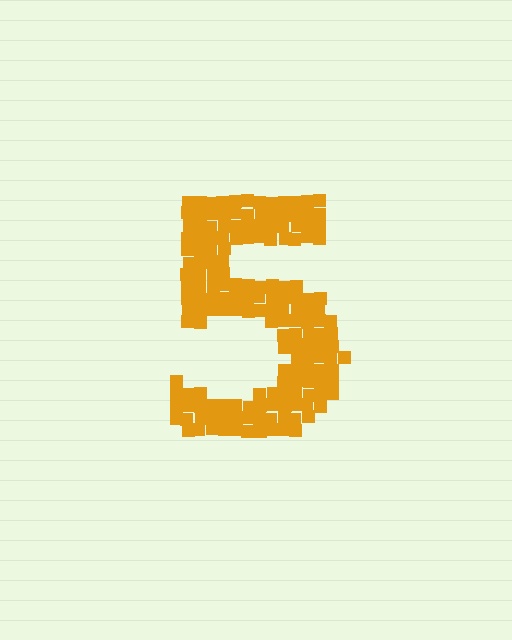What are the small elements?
The small elements are squares.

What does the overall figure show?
The overall figure shows the digit 5.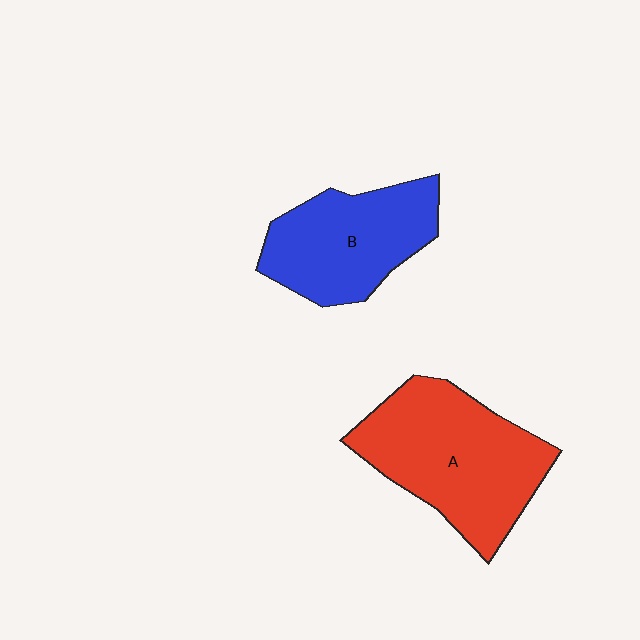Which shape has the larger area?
Shape A (red).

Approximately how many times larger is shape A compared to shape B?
Approximately 1.3 times.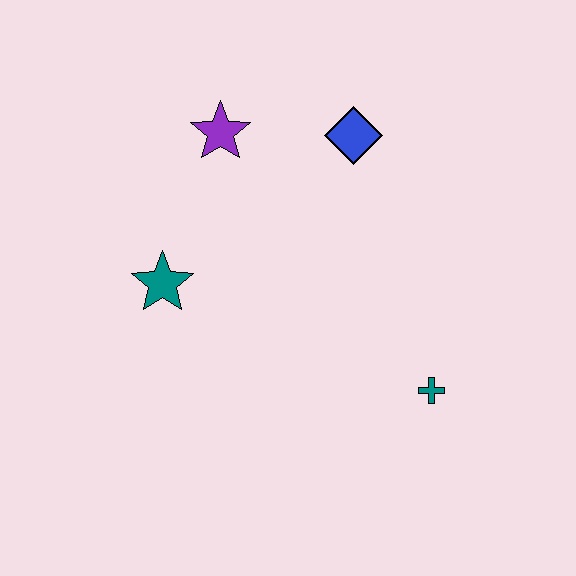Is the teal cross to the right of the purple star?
Yes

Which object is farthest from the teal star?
The teal cross is farthest from the teal star.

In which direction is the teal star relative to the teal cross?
The teal star is to the left of the teal cross.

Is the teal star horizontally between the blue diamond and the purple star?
No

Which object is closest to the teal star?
The purple star is closest to the teal star.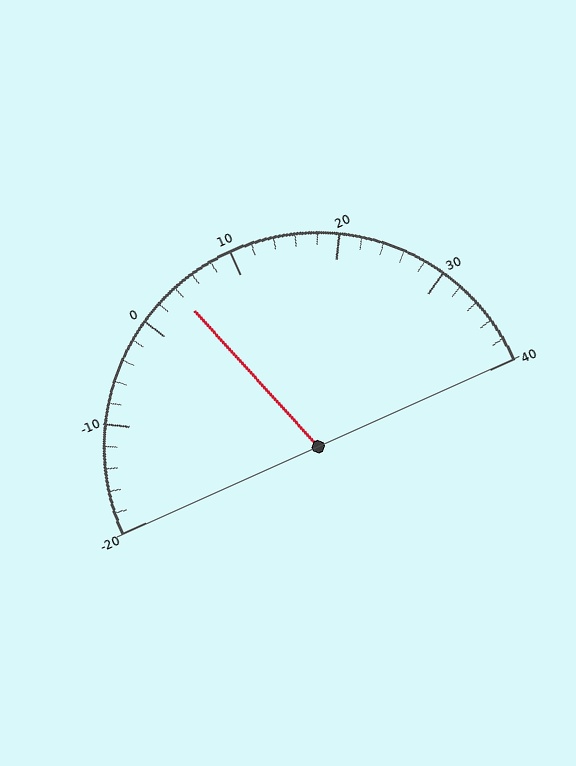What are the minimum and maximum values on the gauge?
The gauge ranges from -20 to 40.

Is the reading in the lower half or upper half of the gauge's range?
The reading is in the lower half of the range (-20 to 40).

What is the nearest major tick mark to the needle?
The nearest major tick mark is 0.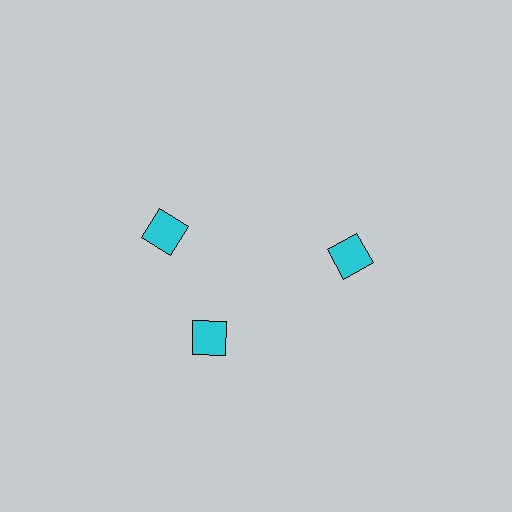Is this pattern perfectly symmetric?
No. The 3 cyan squares are arranged in a ring, but one element near the 11 o'clock position is rotated out of alignment along the ring, breaking the 3-fold rotational symmetry.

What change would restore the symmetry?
The symmetry would be restored by rotating it back into even spacing with its neighbors so that all 3 squares sit at equal angles and equal distance from the center.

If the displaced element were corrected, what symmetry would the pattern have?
It would have 3-fold rotational symmetry — the pattern would map onto itself every 120 degrees.